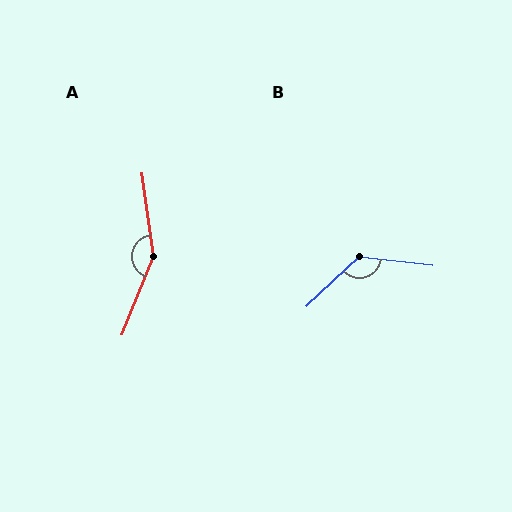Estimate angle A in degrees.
Approximately 150 degrees.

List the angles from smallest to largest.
B (130°), A (150°).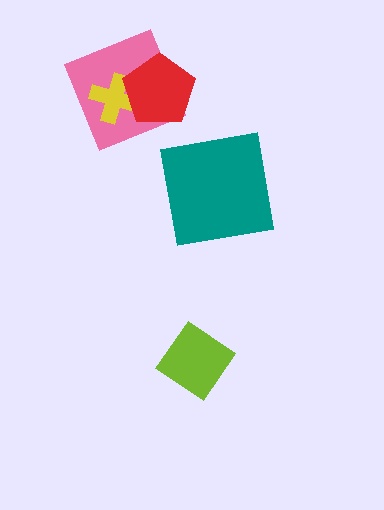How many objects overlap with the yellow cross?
2 objects overlap with the yellow cross.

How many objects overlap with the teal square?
0 objects overlap with the teal square.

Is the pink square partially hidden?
Yes, it is partially covered by another shape.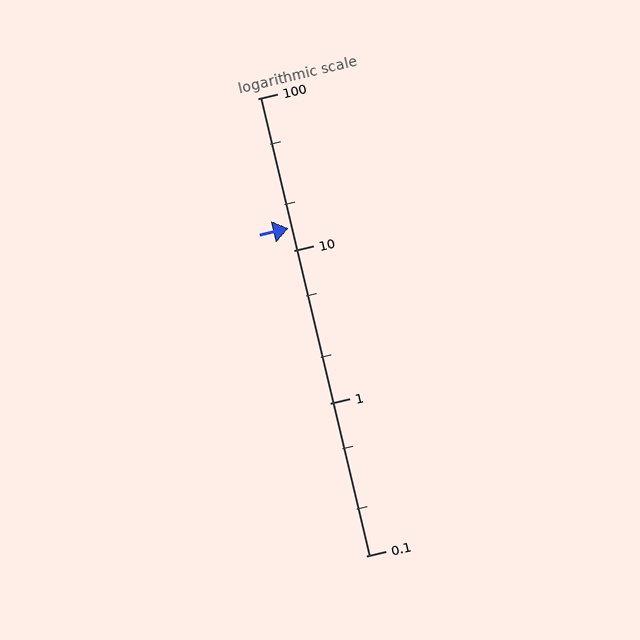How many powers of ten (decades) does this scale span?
The scale spans 3 decades, from 0.1 to 100.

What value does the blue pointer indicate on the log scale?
The pointer indicates approximately 14.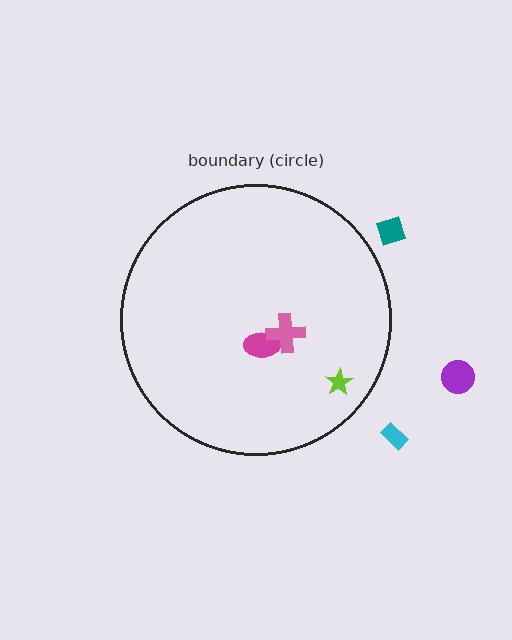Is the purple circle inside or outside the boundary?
Outside.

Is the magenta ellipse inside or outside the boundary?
Inside.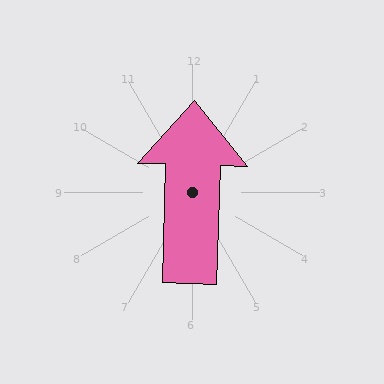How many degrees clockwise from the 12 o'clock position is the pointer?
Approximately 2 degrees.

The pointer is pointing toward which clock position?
Roughly 12 o'clock.